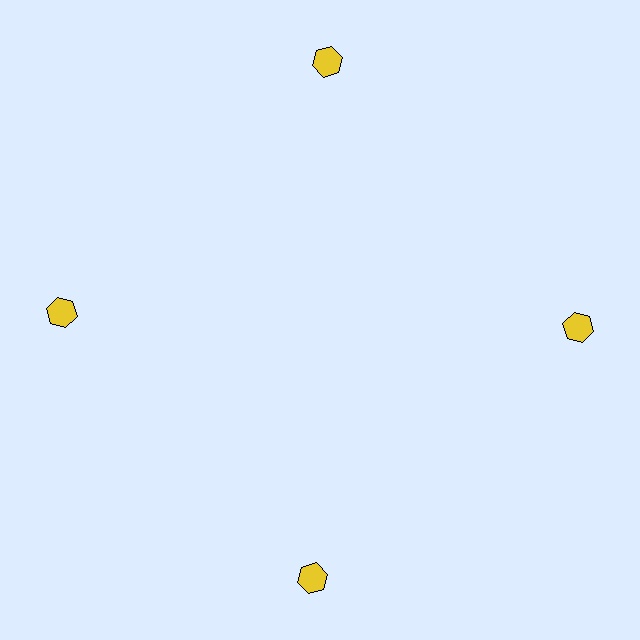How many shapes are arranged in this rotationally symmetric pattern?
There are 4 shapes, arranged in 4 groups of 1.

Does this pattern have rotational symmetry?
Yes, this pattern has 4-fold rotational symmetry. It looks the same after rotating 90 degrees around the center.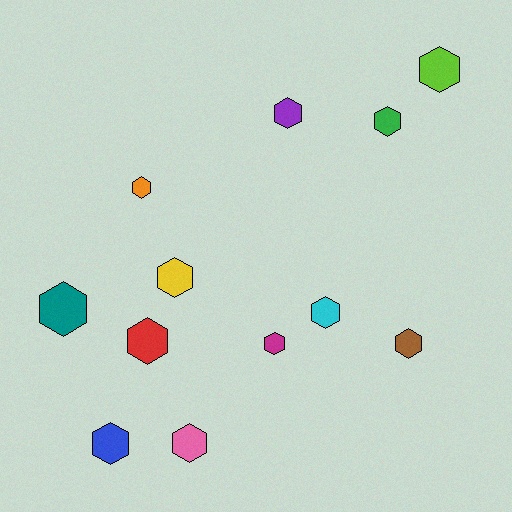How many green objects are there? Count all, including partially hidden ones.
There is 1 green object.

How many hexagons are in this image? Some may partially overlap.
There are 12 hexagons.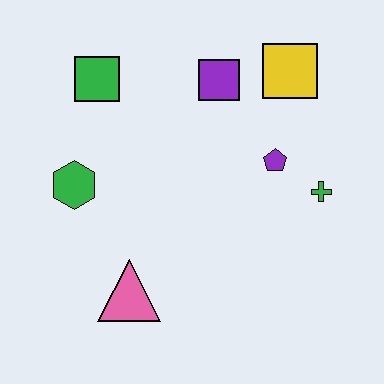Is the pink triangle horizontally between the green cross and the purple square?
No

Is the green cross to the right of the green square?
Yes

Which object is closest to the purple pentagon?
The green cross is closest to the purple pentagon.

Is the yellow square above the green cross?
Yes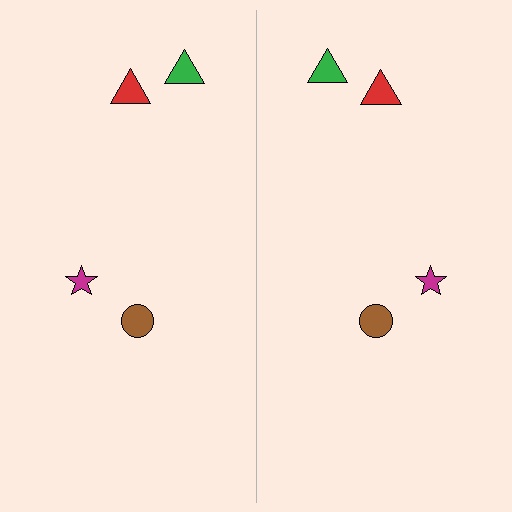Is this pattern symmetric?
Yes, this pattern has bilateral (reflection) symmetry.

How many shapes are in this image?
There are 8 shapes in this image.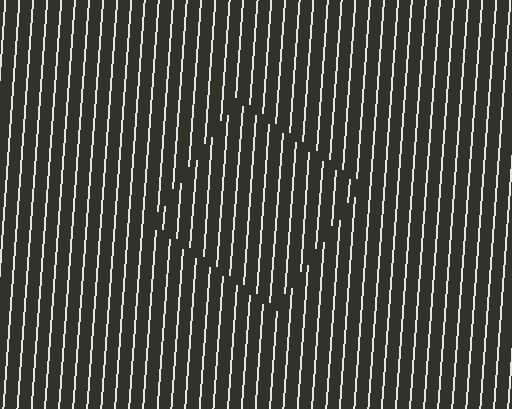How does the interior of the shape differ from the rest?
The interior of the shape contains the same grating, shifted by half a period — the contour is defined by the phase discontinuity where line-ends from the inner and outer gratings abut.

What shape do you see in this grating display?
An illusory square. The interior of the shape contains the same grating, shifted by half a period — the contour is defined by the phase discontinuity where line-ends from the inner and outer gratings abut.